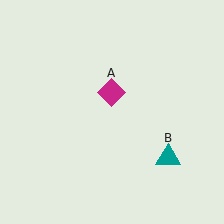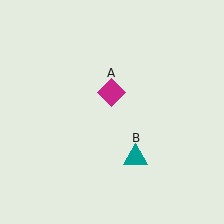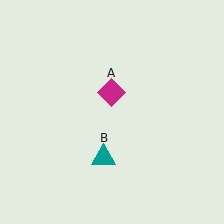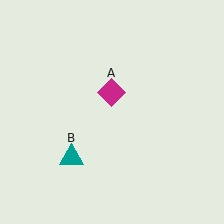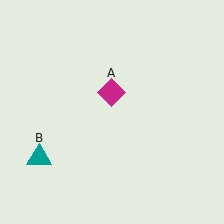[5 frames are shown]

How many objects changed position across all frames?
1 object changed position: teal triangle (object B).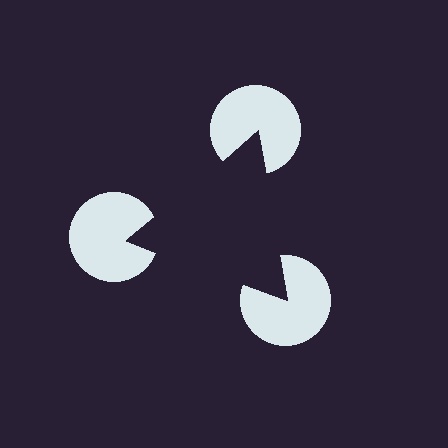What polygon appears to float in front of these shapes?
An illusory triangle — its edges are inferred from the aligned wedge cuts in the pac-man discs, not physically drawn.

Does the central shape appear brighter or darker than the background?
It typically appears slightly darker than the background, even though no actual brightness change is drawn.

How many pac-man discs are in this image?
There are 3 — one at each vertex of the illusory triangle.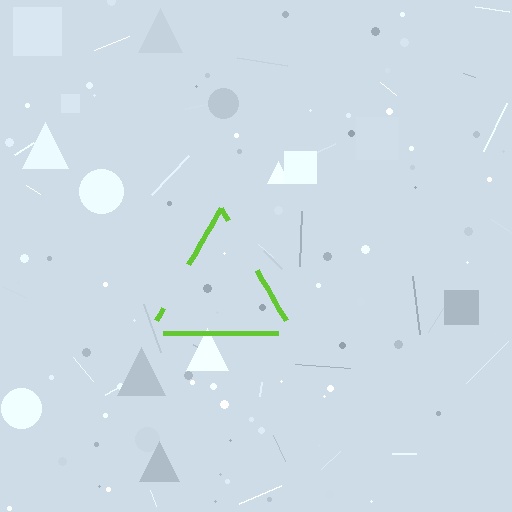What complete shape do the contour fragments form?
The contour fragments form a triangle.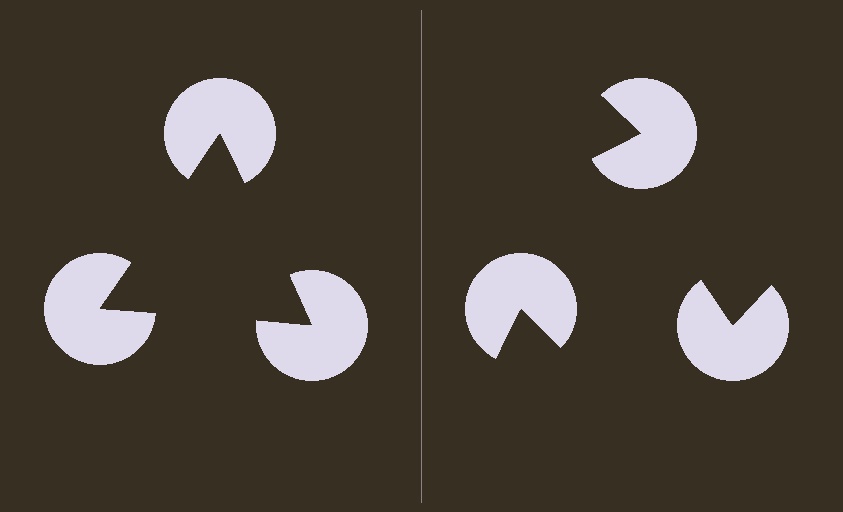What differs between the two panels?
The pac-man discs are positioned identically on both sides; only the wedge orientations differ. On the left they align to a triangle; on the right they are misaligned.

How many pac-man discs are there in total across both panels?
6 — 3 on each side.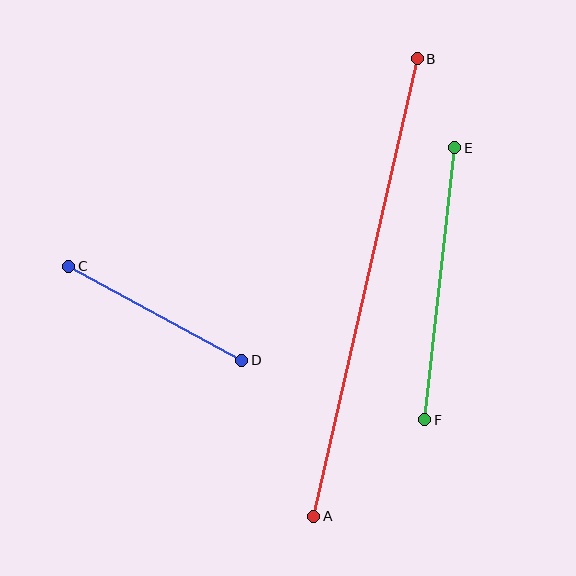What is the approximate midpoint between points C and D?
The midpoint is at approximately (155, 313) pixels.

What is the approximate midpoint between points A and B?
The midpoint is at approximately (365, 288) pixels.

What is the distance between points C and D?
The distance is approximately 197 pixels.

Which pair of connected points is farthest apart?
Points A and B are farthest apart.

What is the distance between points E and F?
The distance is approximately 273 pixels.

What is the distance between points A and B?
The distance is approximately 469 pixels.